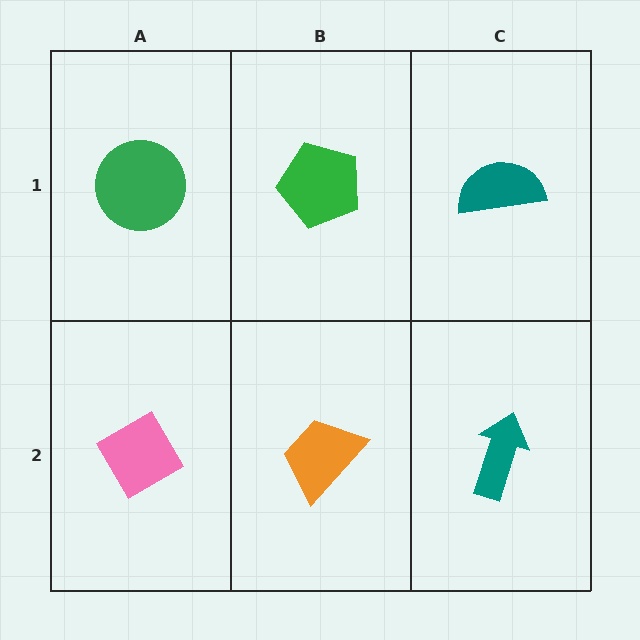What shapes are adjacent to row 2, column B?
A green pentagon (row 1, column B), a pink diamond (row 2, column A), a teal arrow (row 2, column C).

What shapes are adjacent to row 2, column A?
A green circle (row 1, column A), an orange trapezoid (row 2, column B).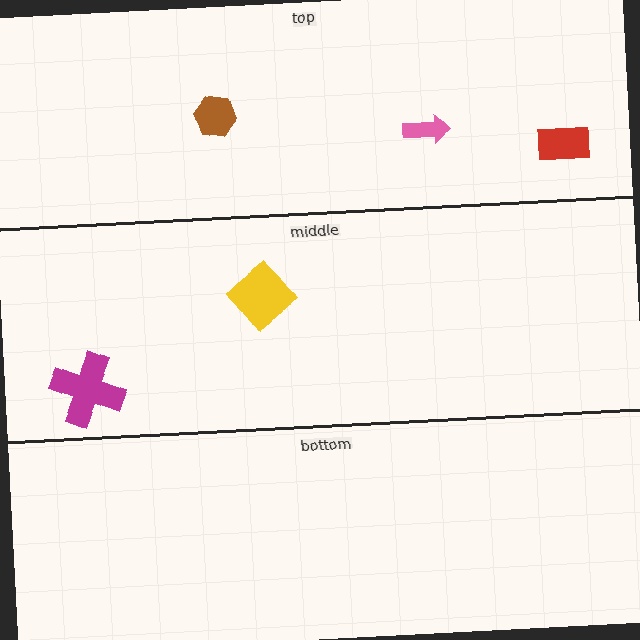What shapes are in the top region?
The red rectangle, the brown hexagon, the pink arrow.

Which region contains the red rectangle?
The top region.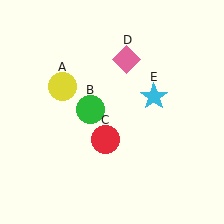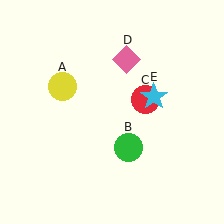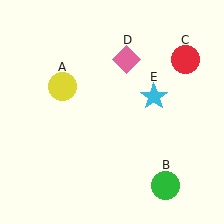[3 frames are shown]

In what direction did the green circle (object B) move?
The green circle (object B) moved down and to the right.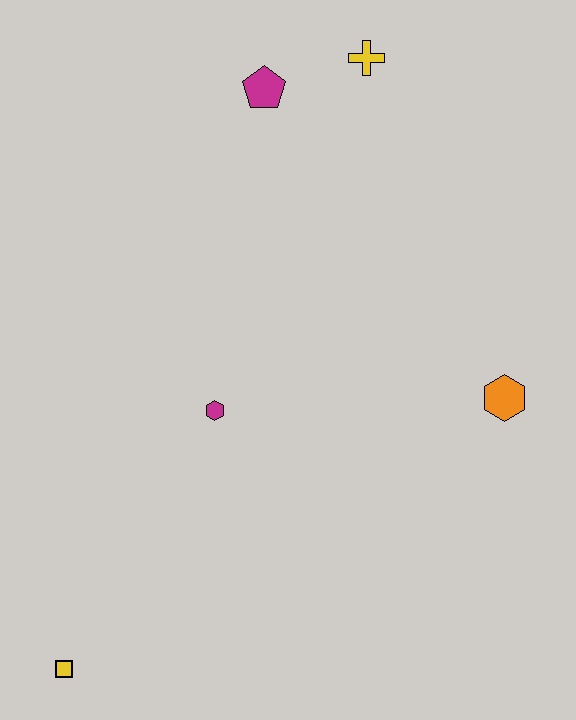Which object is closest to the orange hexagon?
The magenta hexagon is closest to the orange hexagon.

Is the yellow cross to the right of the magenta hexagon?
Yes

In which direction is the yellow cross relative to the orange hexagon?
The yellow cross is above the orange hexagon.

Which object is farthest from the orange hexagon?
The yellow square is farthest from the orange hexagon.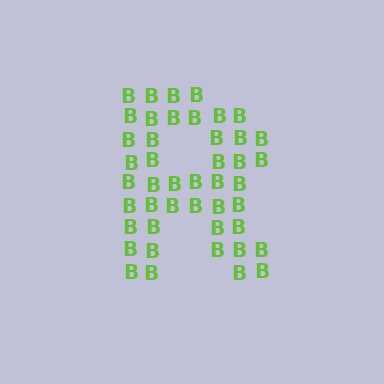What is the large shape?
The large shape is the letter R.